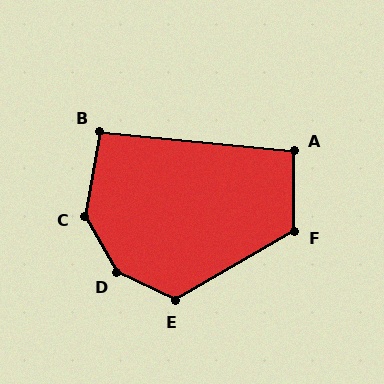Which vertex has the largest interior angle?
D, at approximately 146 degrees.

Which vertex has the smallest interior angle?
B, at approximately 95 degrees.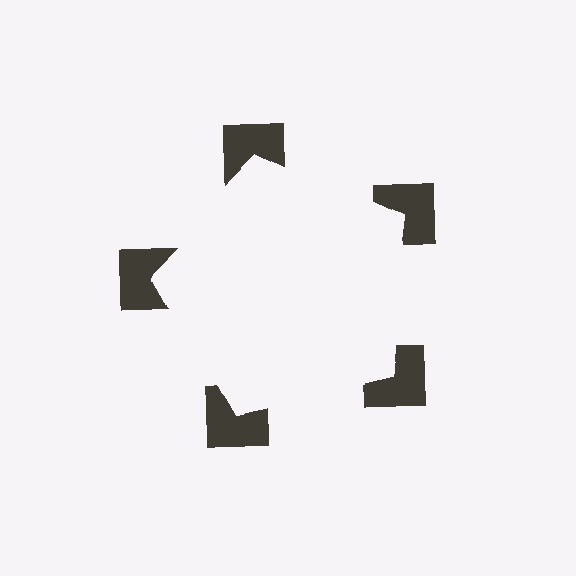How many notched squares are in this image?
There are 5 — one at each vertex of the illusory pentagon.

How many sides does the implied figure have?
5 sides.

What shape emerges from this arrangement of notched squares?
An illusory pentagon — its edges are inferred from the aligned wedge cuts in the notched squares, not physically drawn.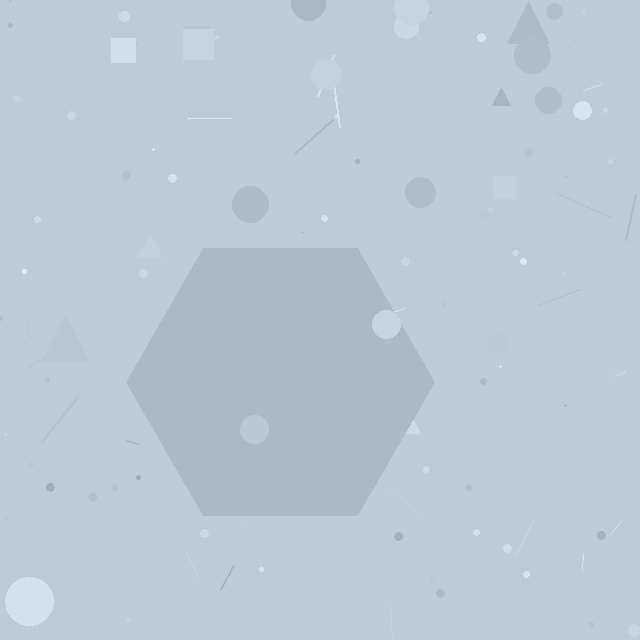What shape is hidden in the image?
A hexagon is hidden in the image.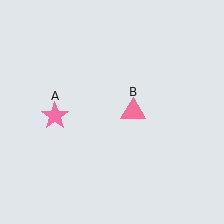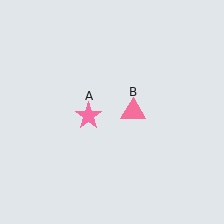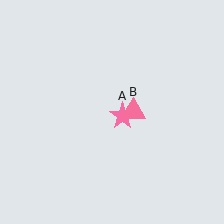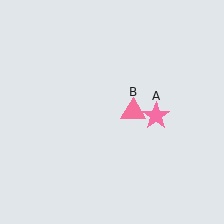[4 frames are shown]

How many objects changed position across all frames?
1 object changed position: pink star (object A).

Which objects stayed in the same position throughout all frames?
Pink triangle (object B) remained stationary.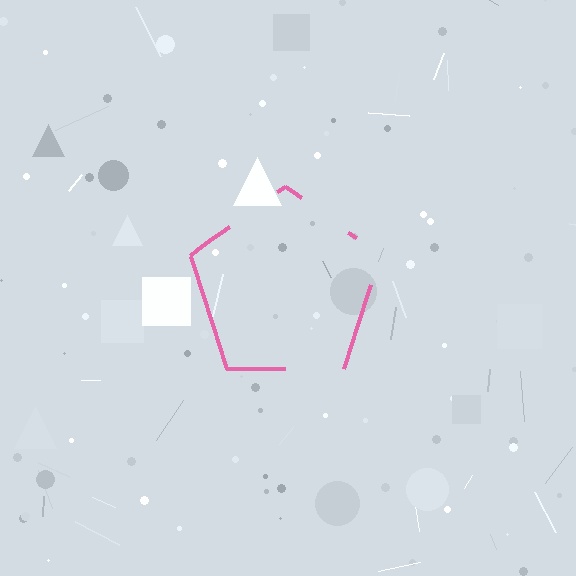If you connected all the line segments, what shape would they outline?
They would outline a pentagon.